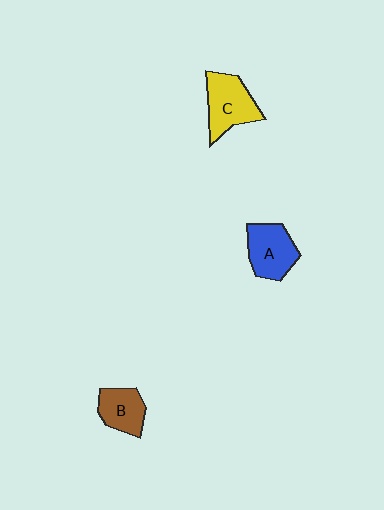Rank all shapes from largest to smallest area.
From largest to smallest: C (yellow), A (blue), B (brown).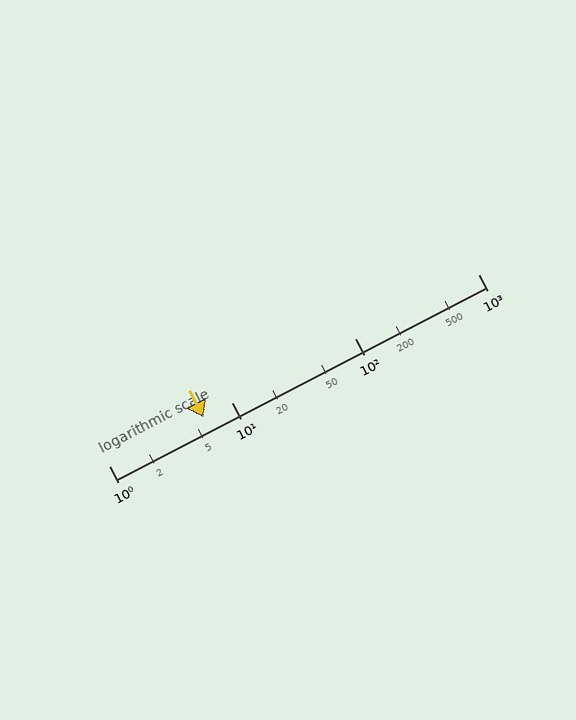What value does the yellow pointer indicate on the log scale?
The pointer indicates approximately 5.9.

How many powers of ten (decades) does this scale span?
The scale spans 3 decades, from 1 to 1000.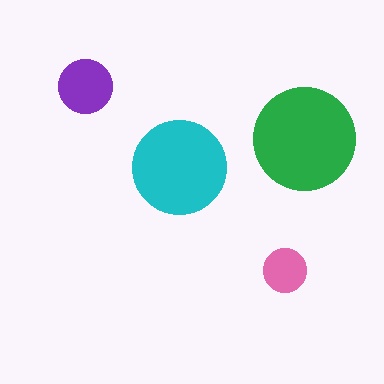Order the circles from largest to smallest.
the green one, the cyan one, the purple one, the pink one.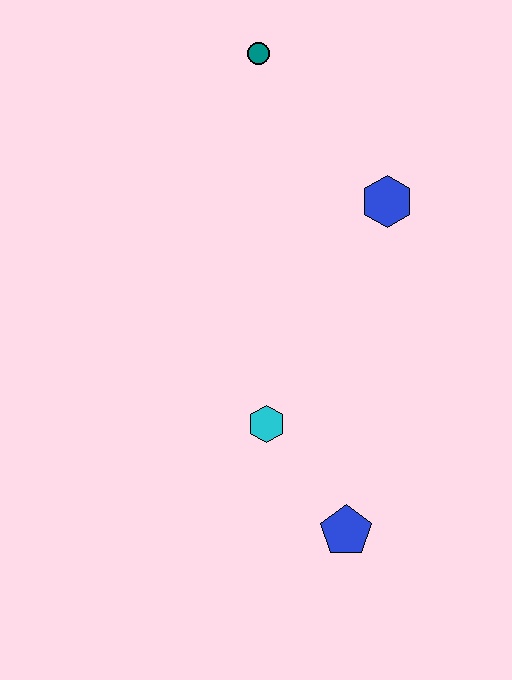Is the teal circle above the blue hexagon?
Yes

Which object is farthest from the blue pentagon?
The teal circle is farthest from the blue pentagon.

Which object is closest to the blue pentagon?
The cyan hexagon is closest to the blue pentagon.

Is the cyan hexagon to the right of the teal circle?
Yes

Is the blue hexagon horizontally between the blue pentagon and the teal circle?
No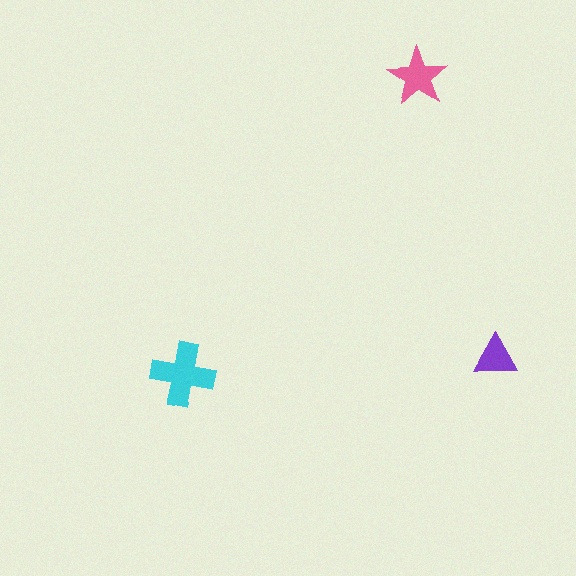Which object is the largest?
The cyan cross.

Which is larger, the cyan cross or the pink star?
The cyan cross.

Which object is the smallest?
The purple triangle.